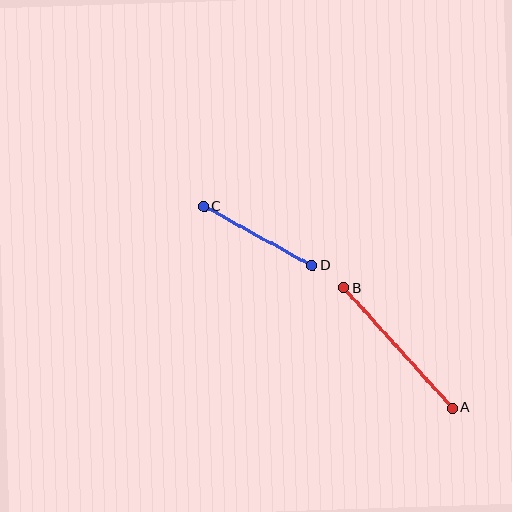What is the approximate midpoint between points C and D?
The midpoint is at approximately (258, 236) pixels.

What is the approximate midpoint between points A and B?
The midpoint is at approximately (398, 348) pixels.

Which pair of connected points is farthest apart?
Points A and B are farthest apart.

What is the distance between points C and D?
The distance is approximately 123 pixels.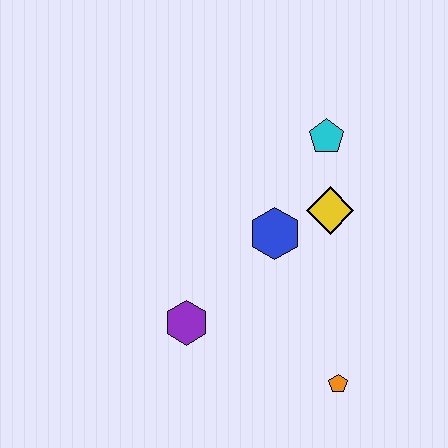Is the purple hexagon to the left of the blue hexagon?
Yes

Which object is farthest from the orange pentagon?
The cyan pentagon is farthest from the orange pentagon.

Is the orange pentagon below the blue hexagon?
Yes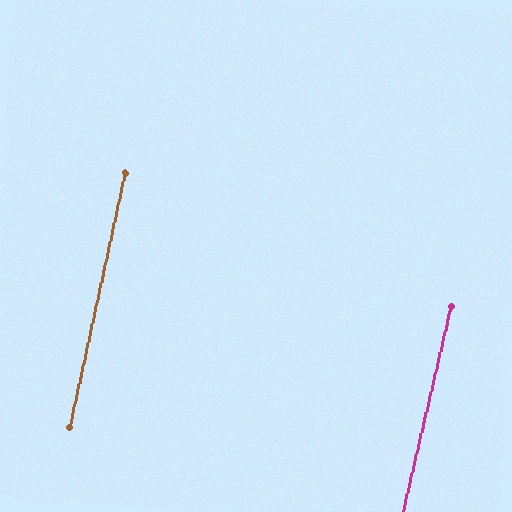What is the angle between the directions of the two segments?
Approximately 1 degree.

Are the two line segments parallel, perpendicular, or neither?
Parallel — their directions differ by only 0.6°.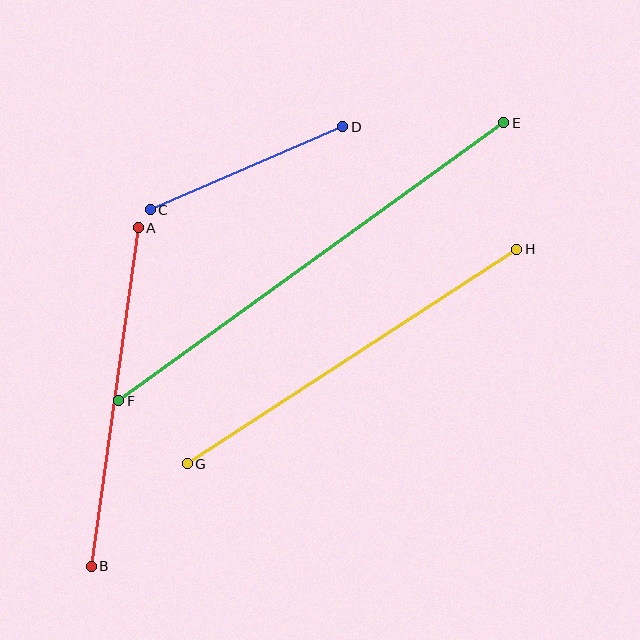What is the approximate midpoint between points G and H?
The midpoint is at approximately (352, 357) pixels.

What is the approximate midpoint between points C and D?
The midpoint is at approximately (247, 168) pixels.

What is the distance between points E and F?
The distance is approximately 475 pixels.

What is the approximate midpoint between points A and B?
The midpoint is at approximately (115, 397) pixels.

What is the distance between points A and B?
The distance is approximately 342 pixels.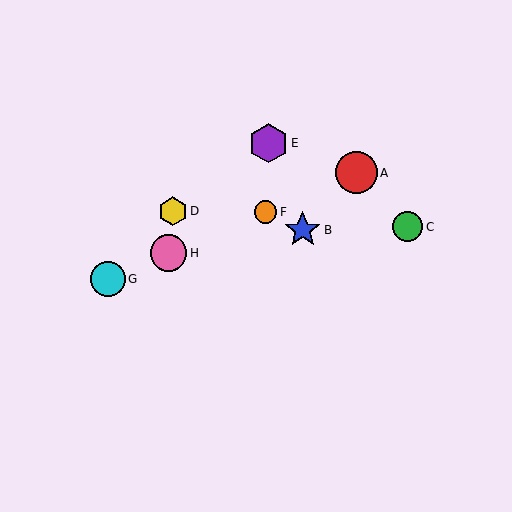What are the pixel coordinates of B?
Object B is at (303, 230).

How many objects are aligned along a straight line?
4 objects (A, F, G, H) are aligned along a straight line.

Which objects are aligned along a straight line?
Objects A, F, G, H are aligned along a straight line.